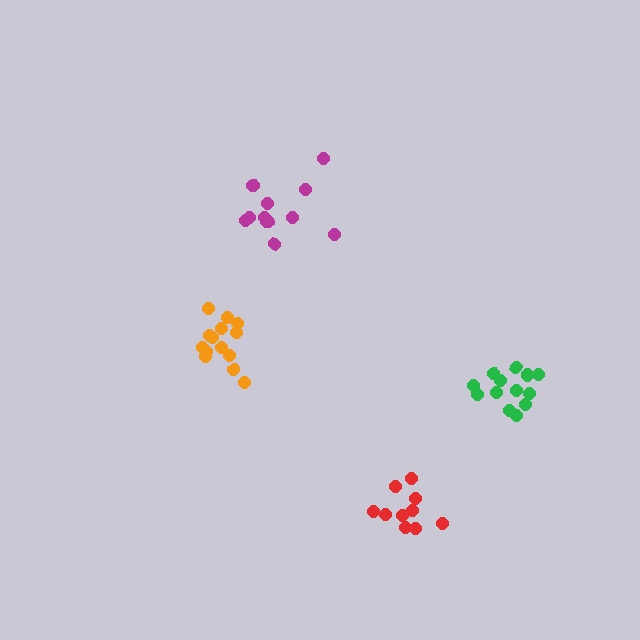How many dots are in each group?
Group 1: 10 dots, Group 2: 12 dots, Group 3: 13 dots, Group 4: 14 dots (49 total).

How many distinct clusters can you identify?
There are 4 distinct clusters.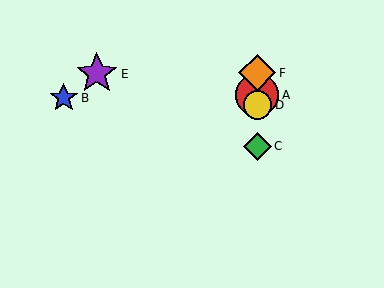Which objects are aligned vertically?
Objects A, C, D, F are aligned vertically.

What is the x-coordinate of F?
Object F is at x≈257.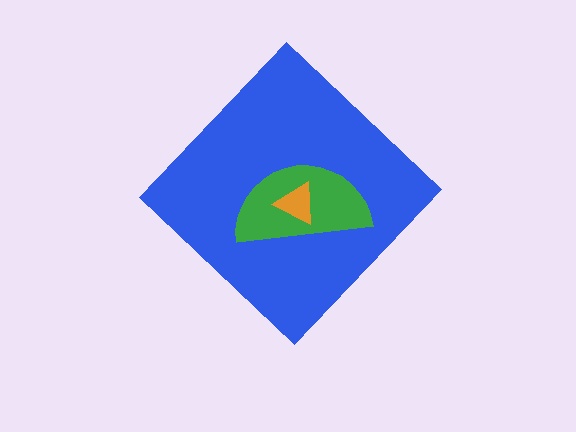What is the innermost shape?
The orange triangle.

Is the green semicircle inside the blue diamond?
Yes.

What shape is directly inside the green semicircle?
The orange triangle.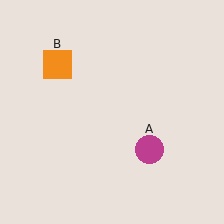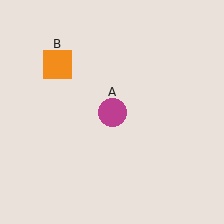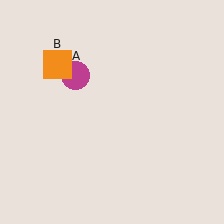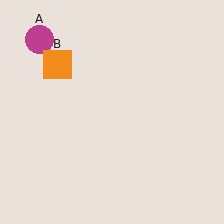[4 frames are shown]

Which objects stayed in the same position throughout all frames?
Orange square (object B) remained stationary.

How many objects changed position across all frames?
1 object changed position: magenta circle (object A).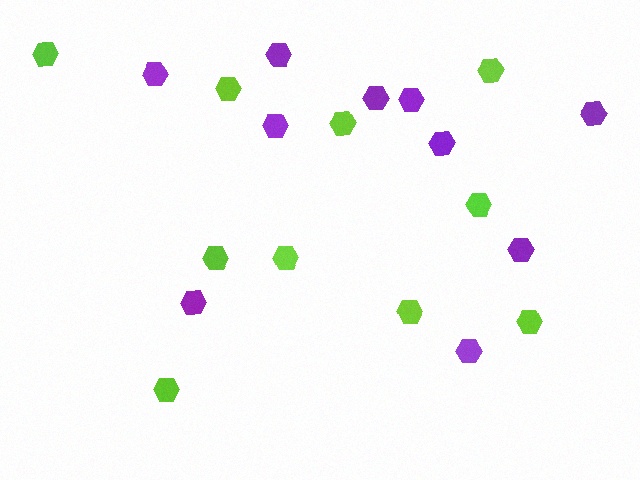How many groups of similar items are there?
There are 2 groups: one group of purple hexagons (10) and one group of lime hexagons (10).